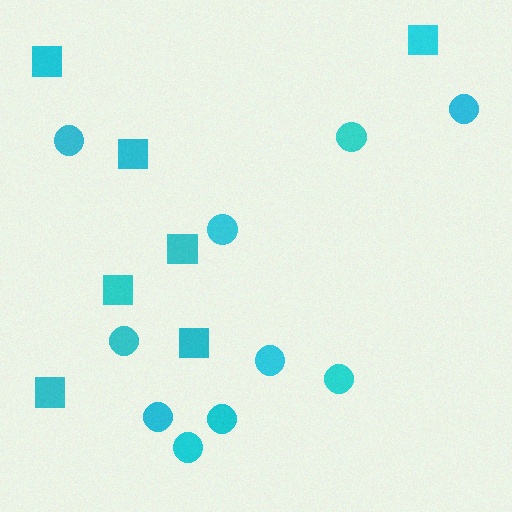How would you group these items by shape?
There are 2 groups: one group of squares (7) and one group of circles (10).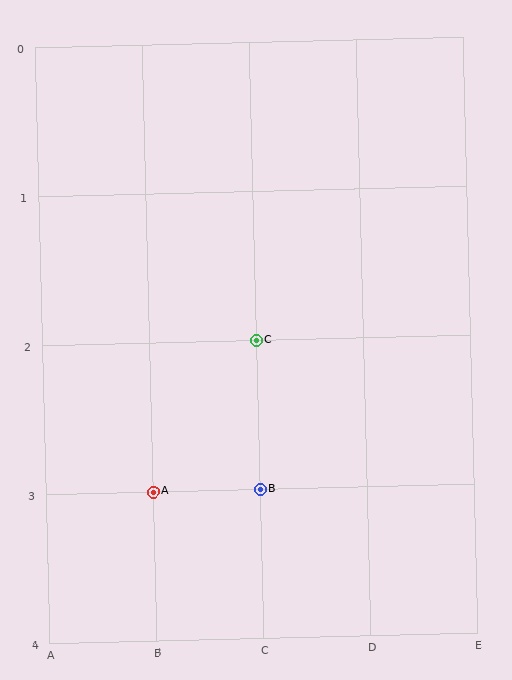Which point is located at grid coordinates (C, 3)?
Point B is at (C, 3).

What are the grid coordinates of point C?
Point C is at grid coordinates (C, 2).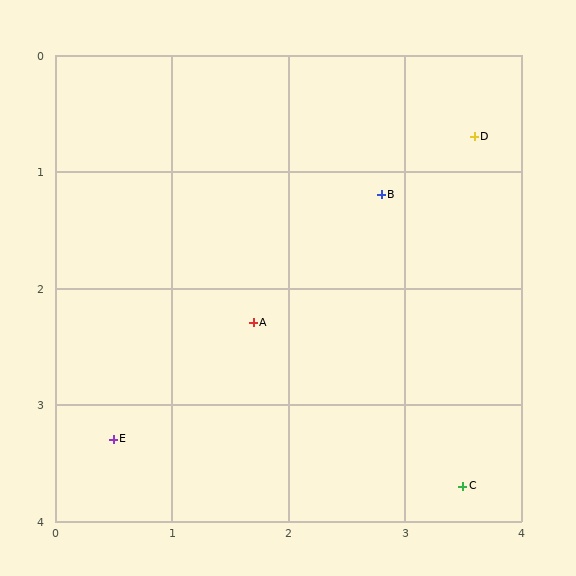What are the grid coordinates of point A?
Point A is at approximately (1.7, 2.3).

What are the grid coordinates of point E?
Point E is at approximately (0.5, 3.3).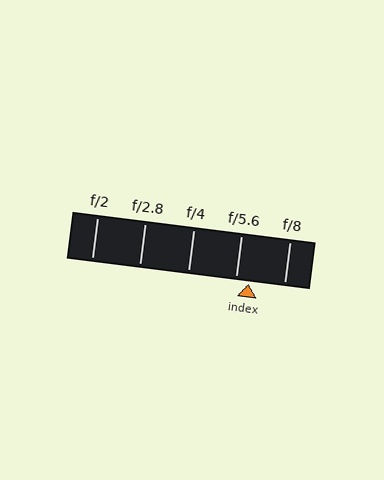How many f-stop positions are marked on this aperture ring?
There are 5 f-stop positions marked.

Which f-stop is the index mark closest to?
The index mark is closest to f/5.6.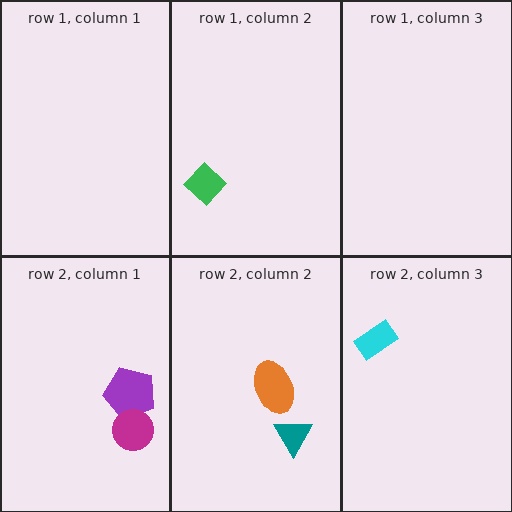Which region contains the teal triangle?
The row 2, column 2 region.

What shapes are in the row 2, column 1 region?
The purple pentagon, the magenta circle.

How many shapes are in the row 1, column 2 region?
1.